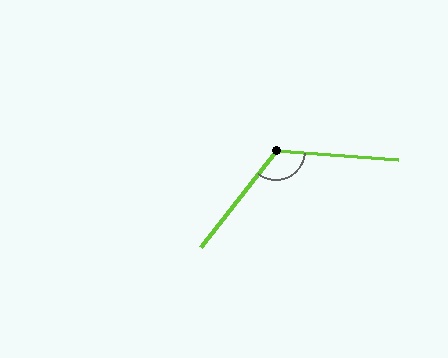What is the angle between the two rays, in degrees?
Approximately 124 degrees.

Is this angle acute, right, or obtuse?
It is obtuse.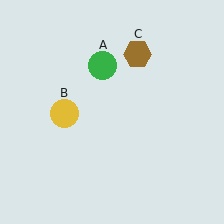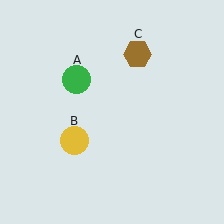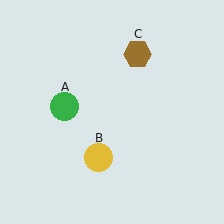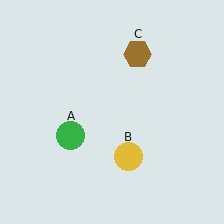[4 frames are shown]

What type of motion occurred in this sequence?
The green circle (object A), yellow circle (object B) rotated counterclockwise around the center of the scene.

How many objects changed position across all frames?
2 objects changed position: green circle (object A), yellow circle (object B).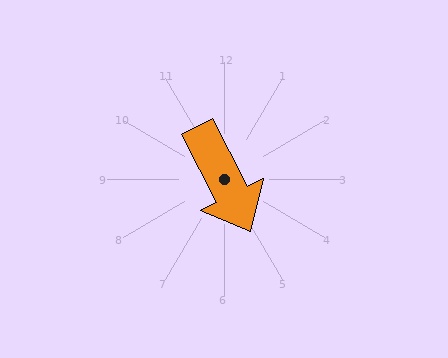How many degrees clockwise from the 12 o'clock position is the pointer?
Approximately 153 degrees.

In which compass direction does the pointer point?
Southeast.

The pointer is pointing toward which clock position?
Roughly 5 o'clock.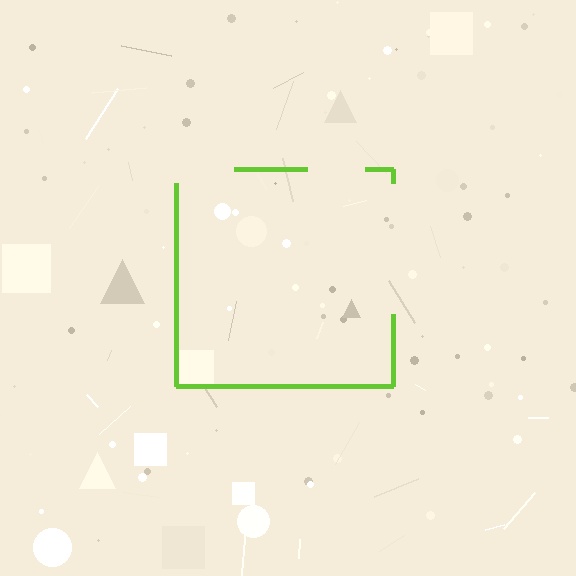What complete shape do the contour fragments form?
The contour fragments form a square.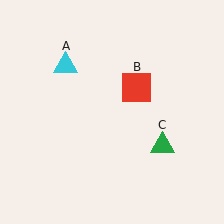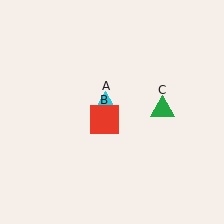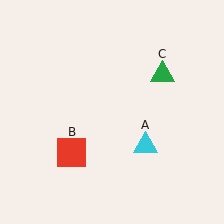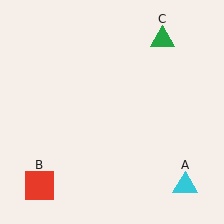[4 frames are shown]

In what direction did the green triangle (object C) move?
The green triangle (object C) moved up.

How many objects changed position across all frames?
3 objects changed position: cyan triangle (object A), red square (object B), green triangle (object C).